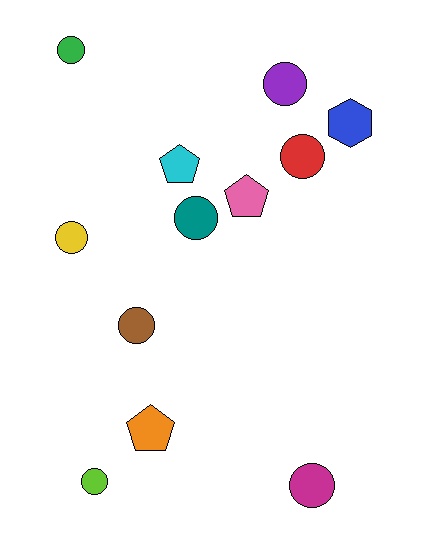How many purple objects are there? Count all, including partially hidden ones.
There is 1 purple object.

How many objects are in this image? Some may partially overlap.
There are 12 objects.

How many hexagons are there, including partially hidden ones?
There is 1 hexagon.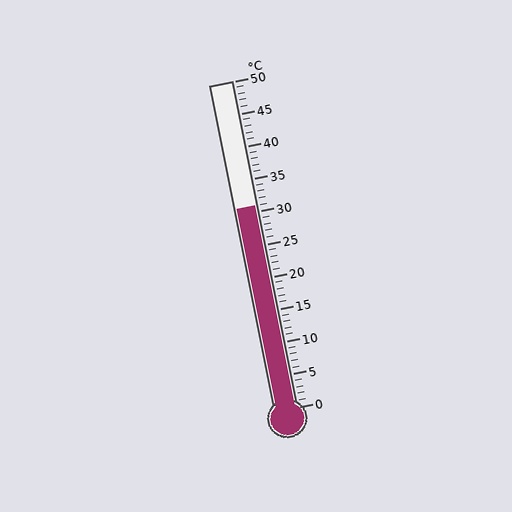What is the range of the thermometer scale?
The thermometer scale ranges from 0°C to 50°C.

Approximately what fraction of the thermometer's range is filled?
The thermometer is filled to approximately 60% of its range.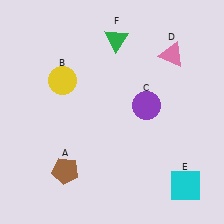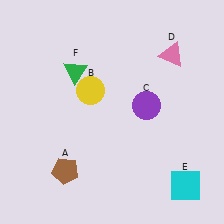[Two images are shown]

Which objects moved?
The objects that moved are: the yellow circle (B), the green triangle (F).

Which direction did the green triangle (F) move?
The green triangle (F) moved left.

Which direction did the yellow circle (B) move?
The yellow circle (B) moved right.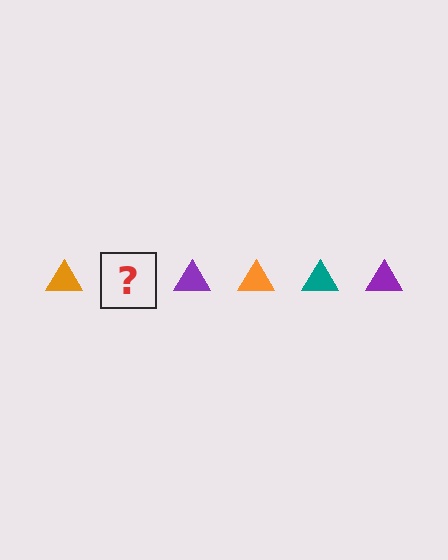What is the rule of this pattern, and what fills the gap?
The rule is that the pattern cycles through orange, teal, purple triangles. The gap should be filled with a teal triangle.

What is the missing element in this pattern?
The missing element is a teal triangle.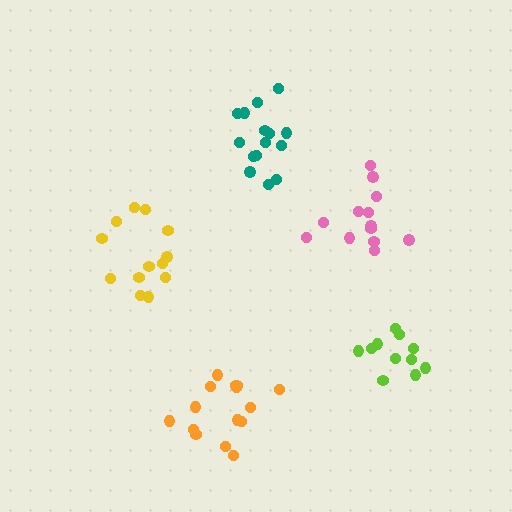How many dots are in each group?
Group 1: 11 dots, Group 2: 13 dots, Group 3: 15 dots, Group 4: 15 dots, Group 5: 13 dots (67 total).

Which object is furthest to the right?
The lime cluster is rightmost.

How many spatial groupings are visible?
There are 5 spatial groupings.